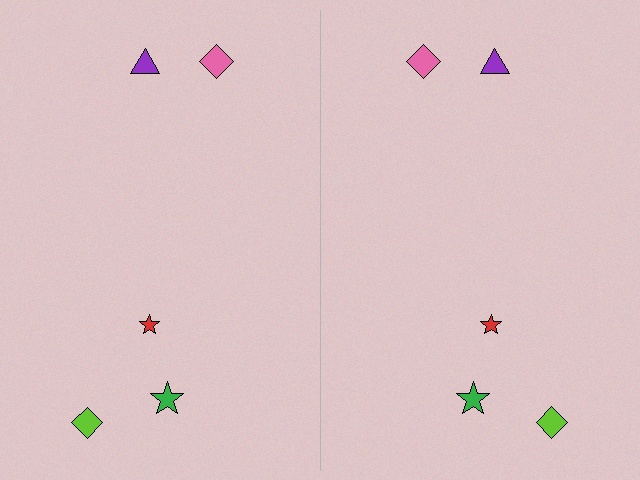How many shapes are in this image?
There are 10 shapes in this image.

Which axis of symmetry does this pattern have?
The pattern has a vertical axis of symmetry running through the center of the image.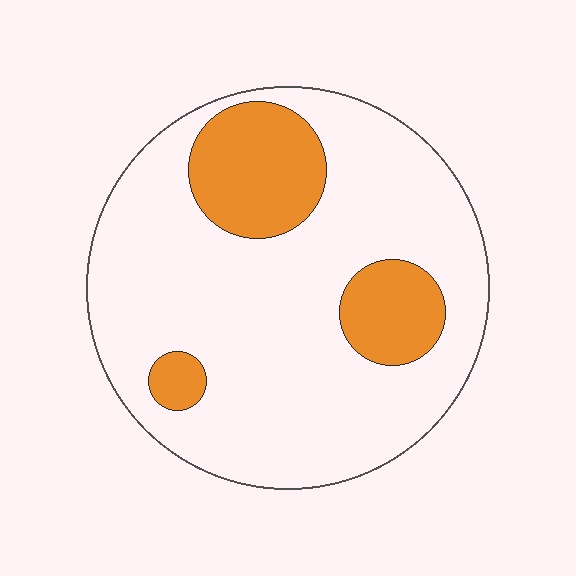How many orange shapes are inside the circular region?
3.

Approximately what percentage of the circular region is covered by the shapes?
Approximately 20%.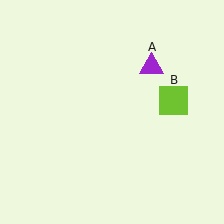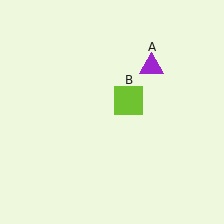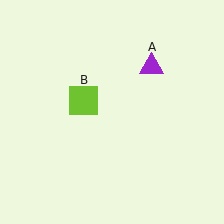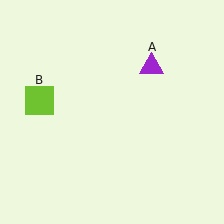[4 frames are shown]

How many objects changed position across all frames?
1 object changed position: lime square (object B).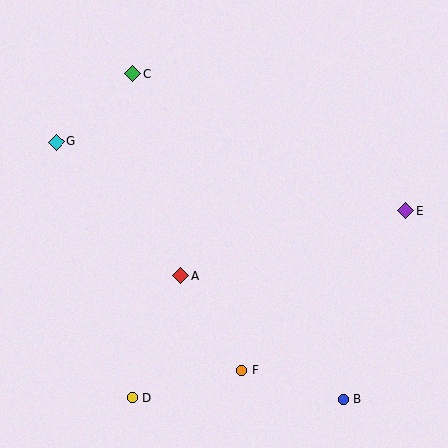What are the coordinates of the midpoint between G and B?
The midpoint between G and B is at (199, 270).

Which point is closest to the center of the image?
Point A at (181, 276) is closest to the center.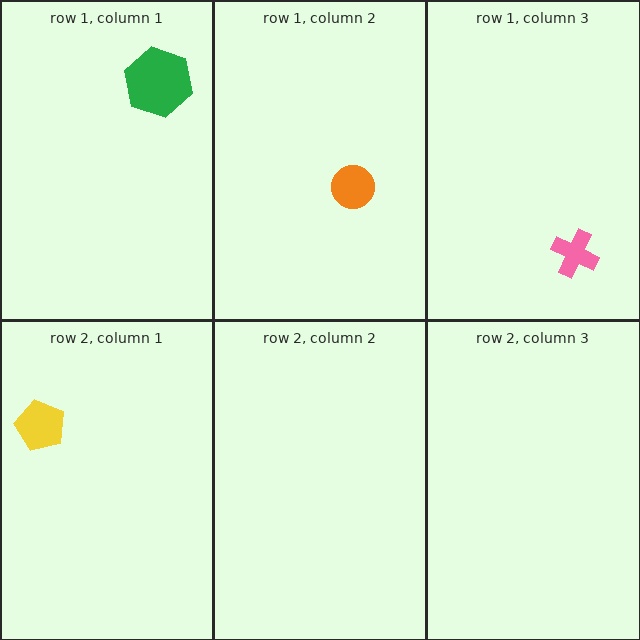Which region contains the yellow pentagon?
The row 2, column 1 region.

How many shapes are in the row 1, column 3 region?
1.